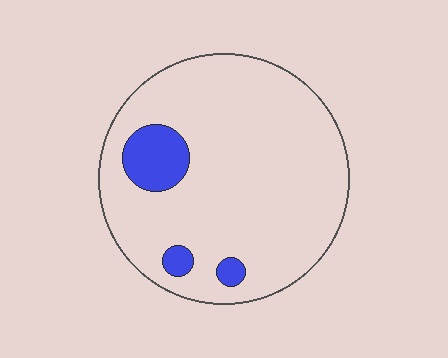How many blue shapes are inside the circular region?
3.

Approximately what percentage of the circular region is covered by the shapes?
Approximately 10%.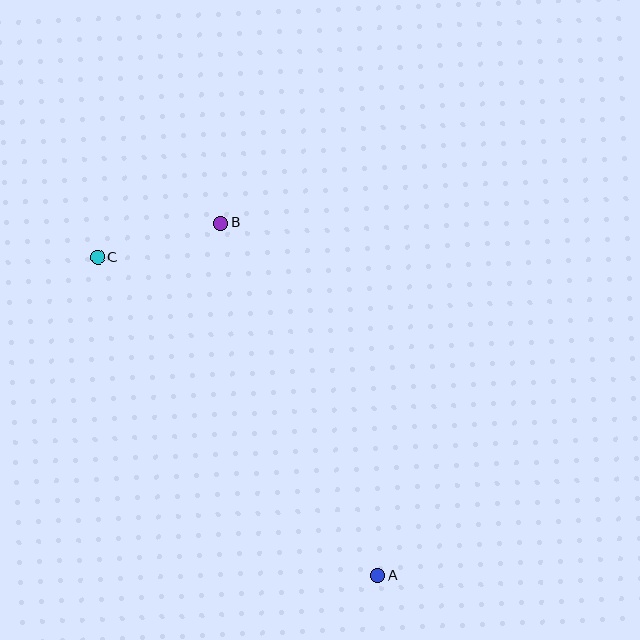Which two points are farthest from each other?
Points A and C are farthest from each other.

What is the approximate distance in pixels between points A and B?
The distance between A and B is approximately 386 pixels.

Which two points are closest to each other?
Points B and C are closest to each other.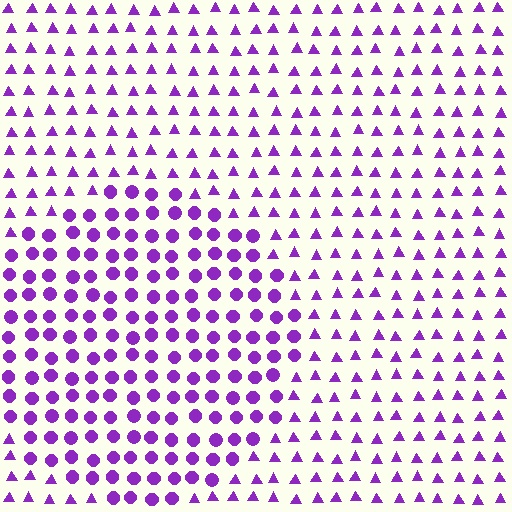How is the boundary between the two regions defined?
The boundary is defined by a change in element shape: circles inside vs. triangles outside. All elements share the same color and spacing.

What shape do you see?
I see a circle.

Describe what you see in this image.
The image is filled with small purple elements arranged in a uniform grid. A circle-shaped region contains circles, while the surrounding area contains triangles. The boundary is defined purely by the change in element shape.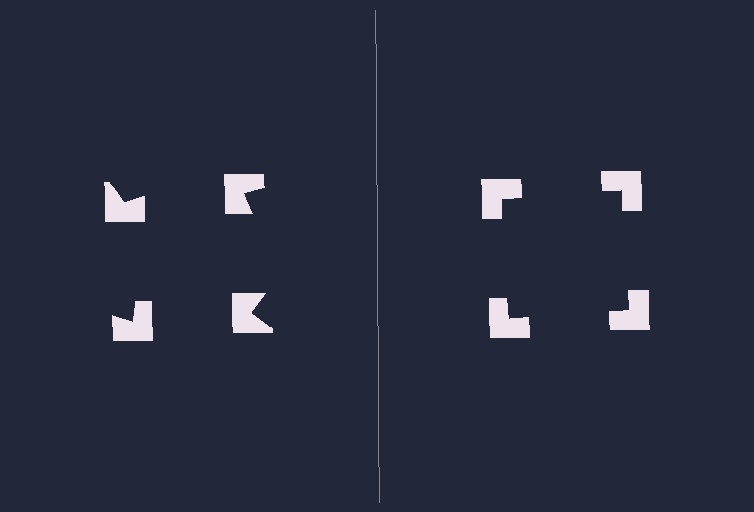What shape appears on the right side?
An illusory square.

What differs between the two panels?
The notched squares are positioned identically on both sides; only the wedge orientations differ. On the right they align to a square; on the left they are misaligned.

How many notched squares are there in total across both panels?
8 — 4 on each side.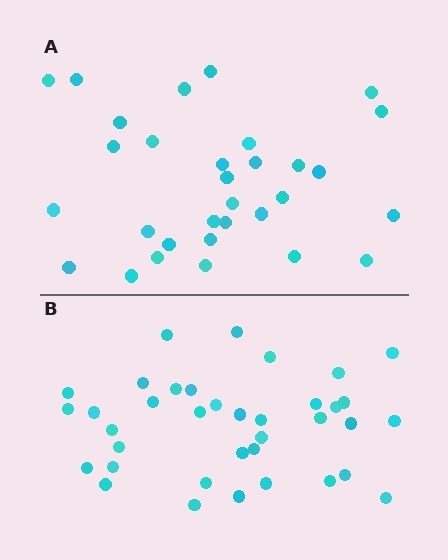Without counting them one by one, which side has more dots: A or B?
Region B (the bottom region) has more dots.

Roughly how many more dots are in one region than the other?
Region B has about 6 more dots than region A.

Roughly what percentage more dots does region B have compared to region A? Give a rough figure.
About 20% more.